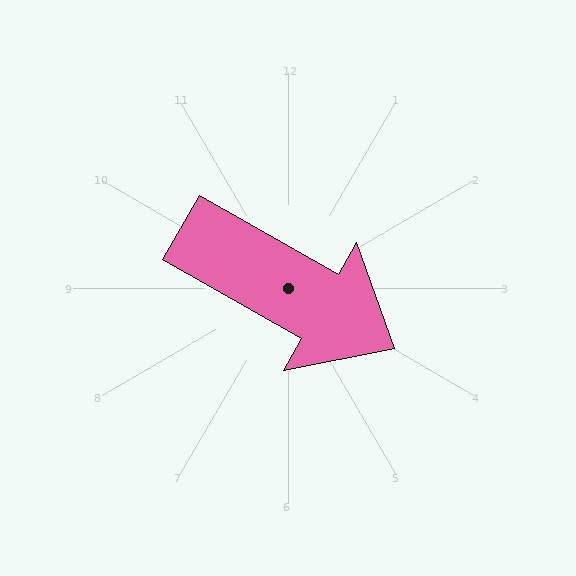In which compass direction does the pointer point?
Southeast.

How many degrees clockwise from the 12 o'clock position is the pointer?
Approximately 120 degrees.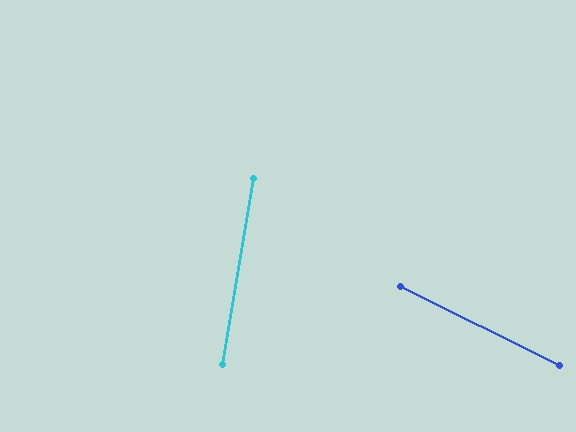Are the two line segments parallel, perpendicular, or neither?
Neither parallel nor perpendicular — they differ by about 73°.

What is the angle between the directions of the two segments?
Approximately 73 degrees.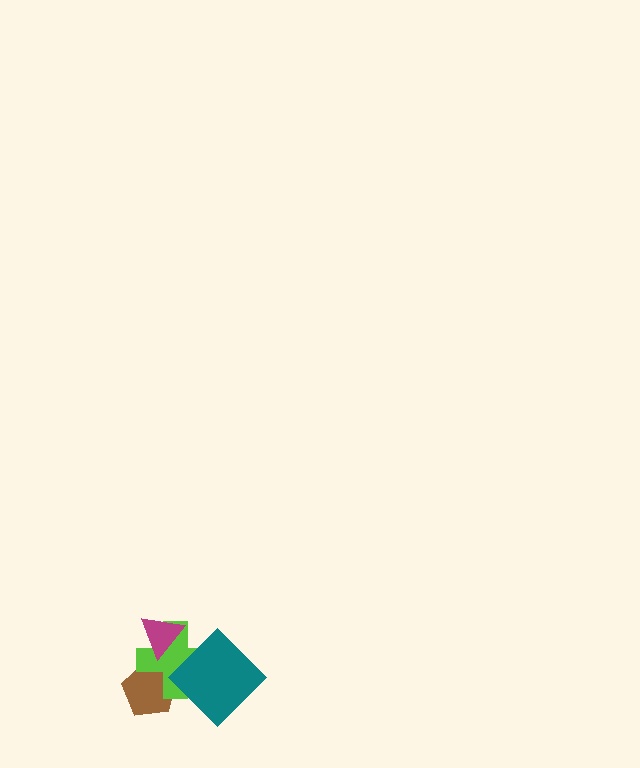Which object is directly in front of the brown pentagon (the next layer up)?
The lime cross is directly in front of the brown pentagon.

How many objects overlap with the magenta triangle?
1 object overlaps with the magenta triangle.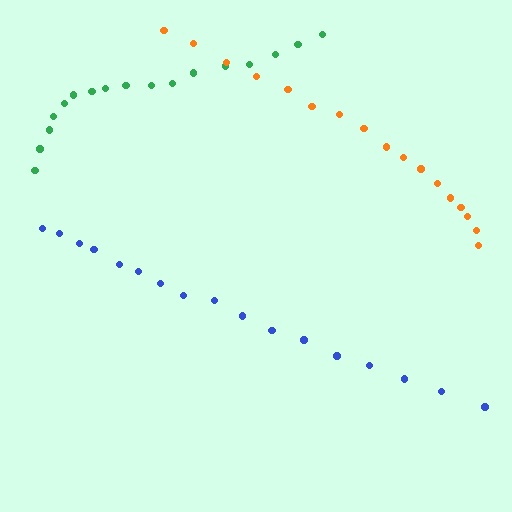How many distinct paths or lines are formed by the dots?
There are 3 distinct paths.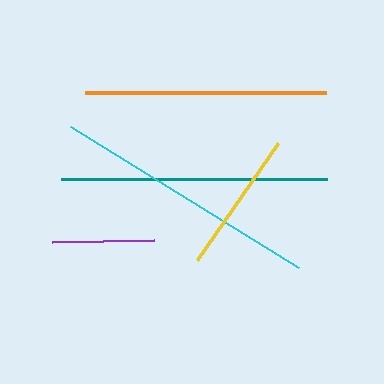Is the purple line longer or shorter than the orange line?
The orange line is longer than the purple line.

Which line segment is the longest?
The cyan line is the longest at approximately 269 pixels.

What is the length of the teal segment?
The teal segment is approximately 266 pixels long.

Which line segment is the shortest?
The purple line is the shortest at approximately 101 pixels.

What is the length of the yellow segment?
The yellow segment is approximately 142 pixels long.